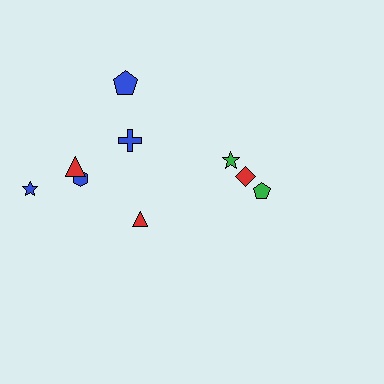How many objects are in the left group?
There are 6 objects.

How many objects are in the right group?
There are 3 objects.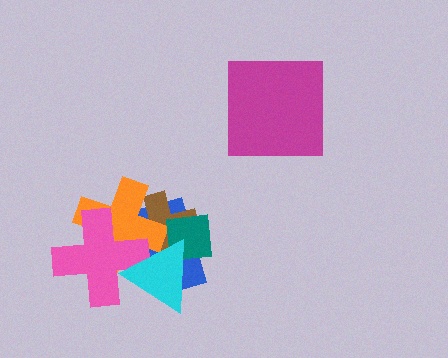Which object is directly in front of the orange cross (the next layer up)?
The pink cross is directly in front of the orange cross.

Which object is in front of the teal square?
The cyan triangle is in front of the teal square.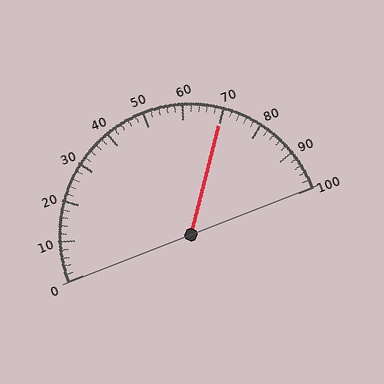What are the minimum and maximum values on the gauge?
The gauge ranges from 0 to 100.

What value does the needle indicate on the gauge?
The needle indicates approximately 70.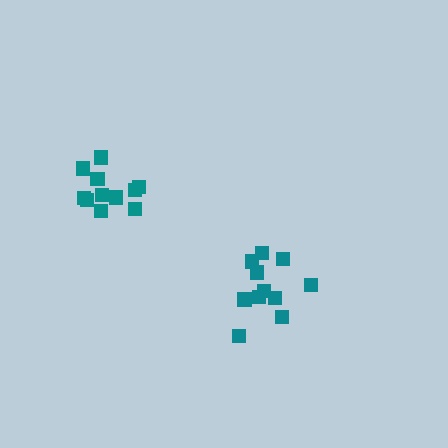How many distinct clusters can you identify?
There are 2 distinct clusters.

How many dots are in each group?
Group 1: 11 dots, Group 2: 11 dots (22 total).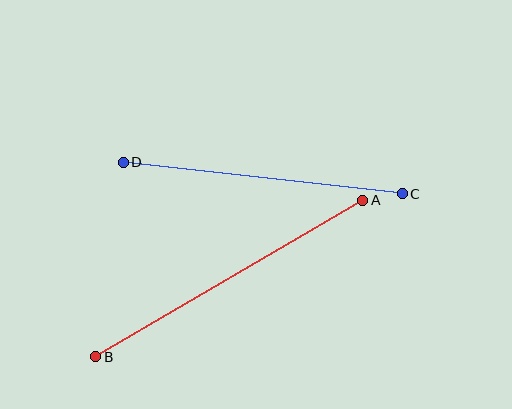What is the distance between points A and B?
The distance is approximately 309 pixels.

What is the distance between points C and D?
The distance is approximately 281 pixels.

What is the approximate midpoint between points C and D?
The midpoint is at approximately (263, 178) pixels.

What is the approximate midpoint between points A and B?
The midpoint is at approximately (229, 278) pixels.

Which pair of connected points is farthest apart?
Points A and B are farthest apart.